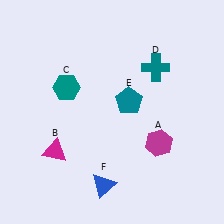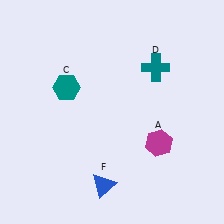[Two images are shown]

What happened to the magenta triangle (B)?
The magenta triangle (B) was removed in Image 2. It was in the bottom-left area of Image 1.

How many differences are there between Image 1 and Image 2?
There are 2 differences between the two images.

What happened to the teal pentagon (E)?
The teal pentagon (E) was removed in Image 2. It was in the top-right area of Image 1.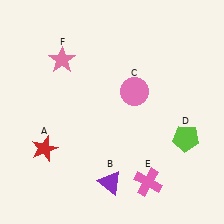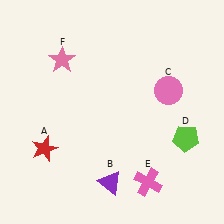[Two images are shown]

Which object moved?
The pink circle (C) moved right.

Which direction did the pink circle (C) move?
The pink circle (C) moved right.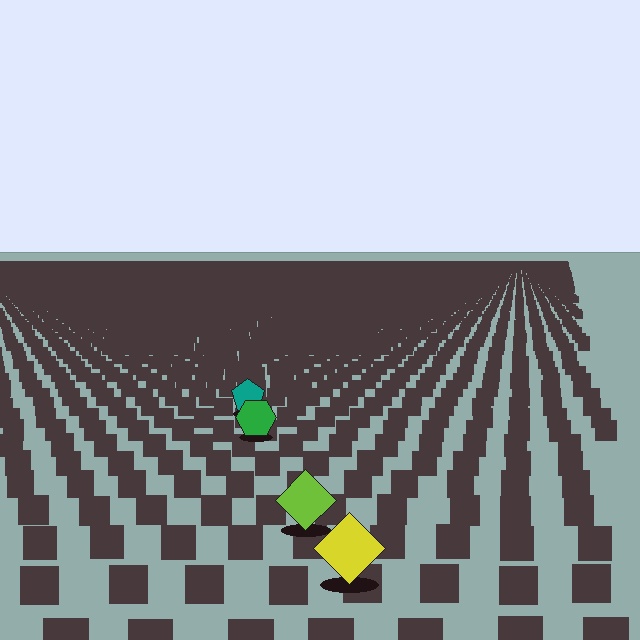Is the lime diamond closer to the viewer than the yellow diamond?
No. The yellow diamond is closer — you can tell from the texture gradient: the ground texture is coarser near it.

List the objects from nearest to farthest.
From nearest to farthest: the yellow diamond, the lime diamond, the green hexagon, the teal pentagon.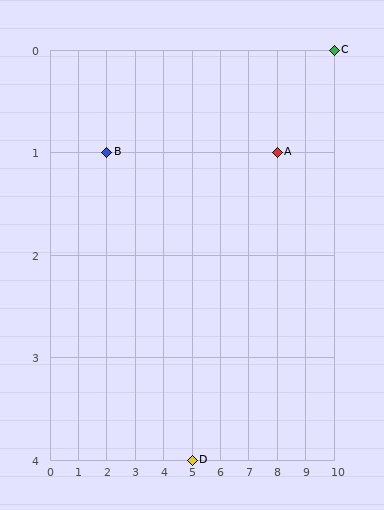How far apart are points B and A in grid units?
Points B and A are 6 columns apart.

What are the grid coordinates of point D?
Point D is at grid coordinates (5, 4).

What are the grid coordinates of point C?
Point C is at grid coordinates (10, 0).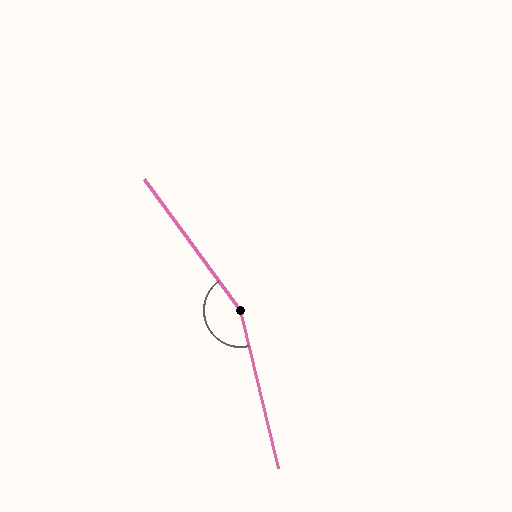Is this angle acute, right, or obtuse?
It is obtuse.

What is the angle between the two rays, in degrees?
Approximately 157 degrees.